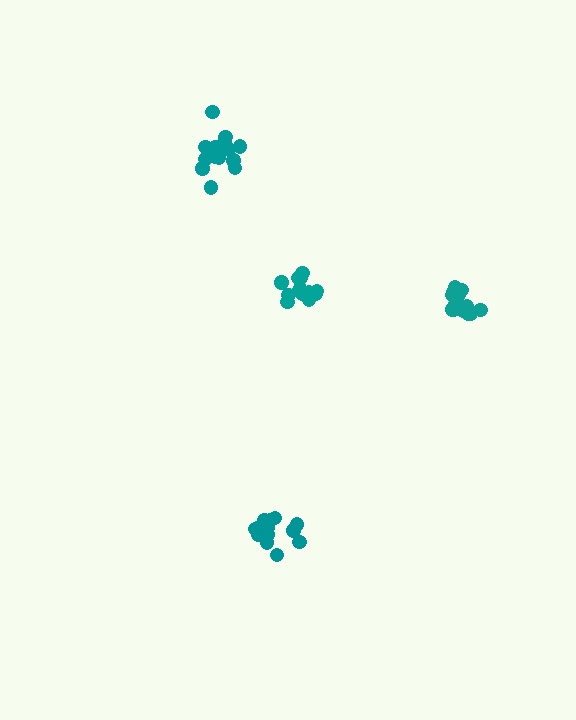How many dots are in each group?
Group 1: 16 dots, Group 2: 15 dots, Group 3: 15 dots, Group 4: 16 dots (62 total).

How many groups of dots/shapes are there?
There are 4 groups.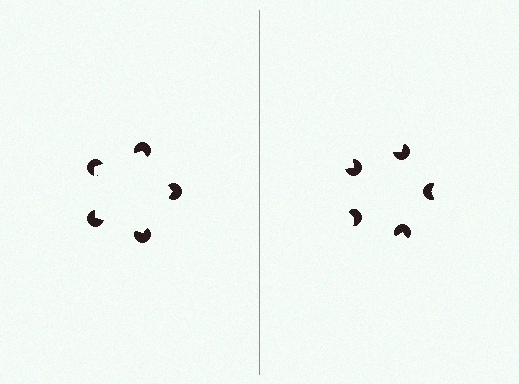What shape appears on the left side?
An illusory pentagon.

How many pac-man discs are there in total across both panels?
10 — 5 on each side.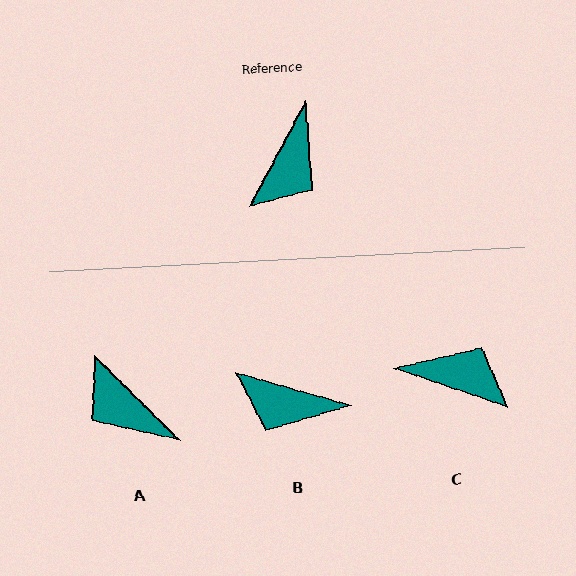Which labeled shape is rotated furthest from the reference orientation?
A, about 107 degrees away.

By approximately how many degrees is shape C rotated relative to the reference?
Approximately 99 degrees counter-clockwise.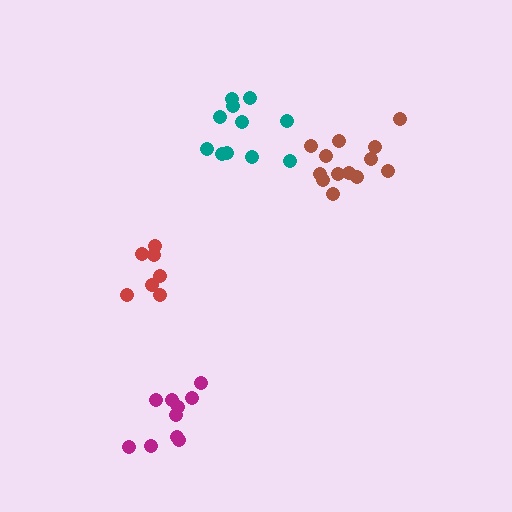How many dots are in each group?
Group 1: 13 dots, Group 2: 7 dots, Group 3: 10 dots, Group 4: 11 dots (41 total).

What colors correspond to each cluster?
The clusters are colored: brown, red, magenta, teal.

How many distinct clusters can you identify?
There are 4 distinct clusters.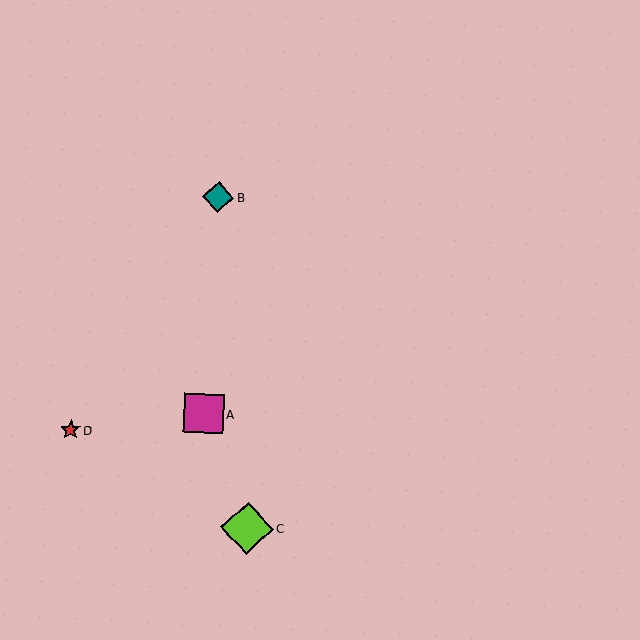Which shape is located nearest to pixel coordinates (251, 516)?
The lime diamond (labeled C) at (247, 528) is nearest to that location.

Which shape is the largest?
The lime diamond (labeled C) is the largest.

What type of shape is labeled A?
Shape A is a magenta square.